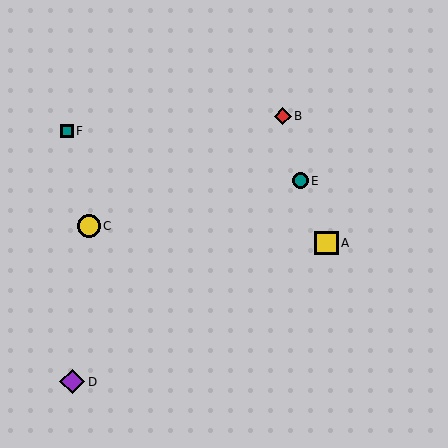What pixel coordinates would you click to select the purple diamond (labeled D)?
Click at (72, 382) to select the purple diamond D.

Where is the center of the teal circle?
The center of the teal circle is at (300, 181).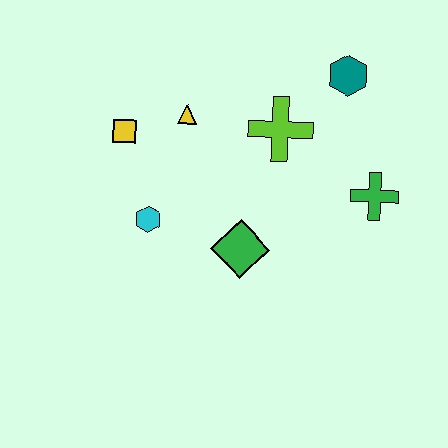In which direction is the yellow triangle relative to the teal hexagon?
The yellow triangle is to the left of the teal hexagon.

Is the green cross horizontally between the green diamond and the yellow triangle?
No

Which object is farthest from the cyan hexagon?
The teal hexagon is farthest from the cyan hexagon.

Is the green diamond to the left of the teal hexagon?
Yes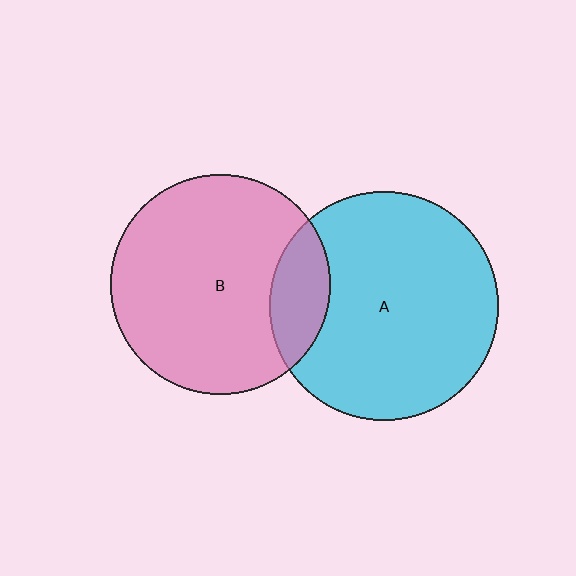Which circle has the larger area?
Circle A (cyan).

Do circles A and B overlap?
Yes.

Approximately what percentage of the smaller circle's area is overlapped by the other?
Approximately 15%.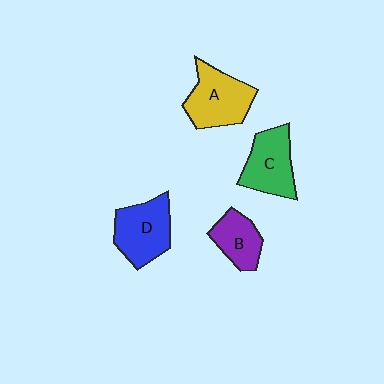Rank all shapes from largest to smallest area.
From largest to smallest: A (yellow), D (blue), C (green), B (purple).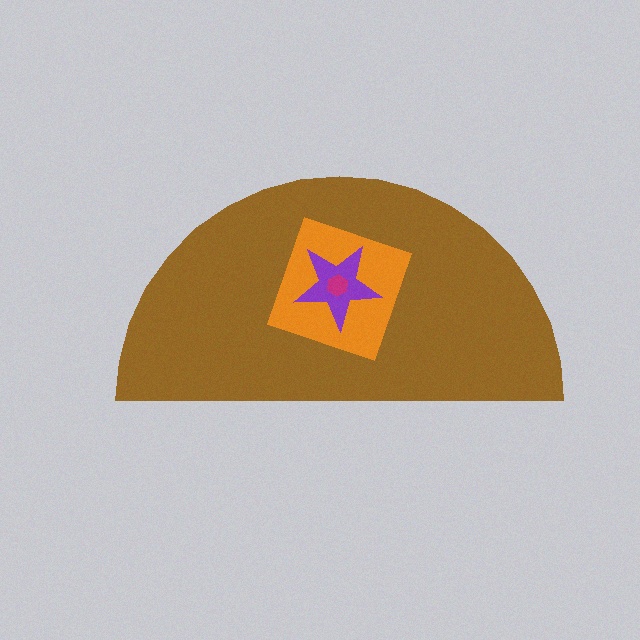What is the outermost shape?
The brown semicircle.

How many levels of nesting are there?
4.